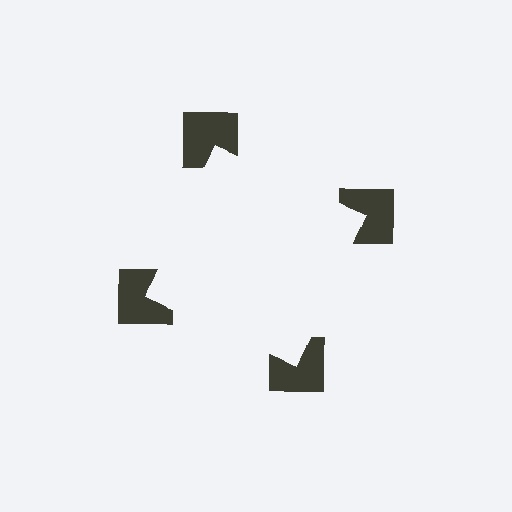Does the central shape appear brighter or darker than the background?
It typically appears slightly brighter than the background, even though no actual brightness change is drawn.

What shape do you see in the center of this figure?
An illusory square — its edges are inferred from the aligned wedge cuts in the notched squares, not physically drawn.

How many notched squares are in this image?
There are 4 — one at each vertex of the illusory square.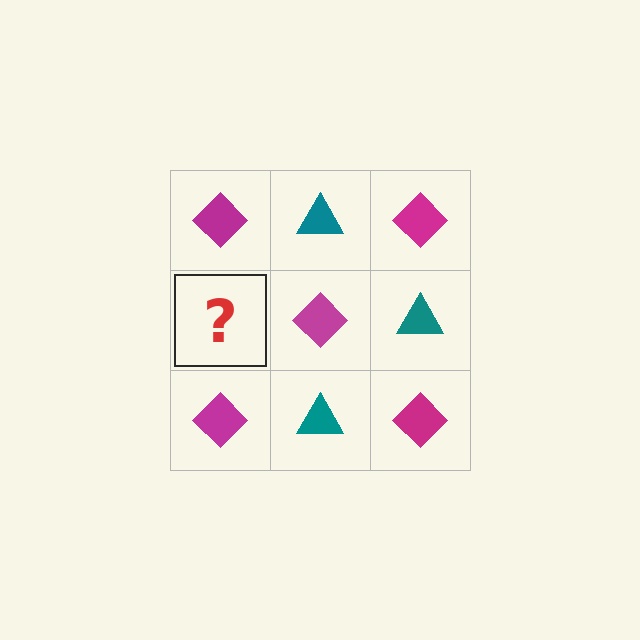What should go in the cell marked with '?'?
The missing cell should contain a teal triangle.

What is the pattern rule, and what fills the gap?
The rule is that it alternates magenta diamond and teal triangle in a checkerboard pattern. The gap should be filled with a teal triangle.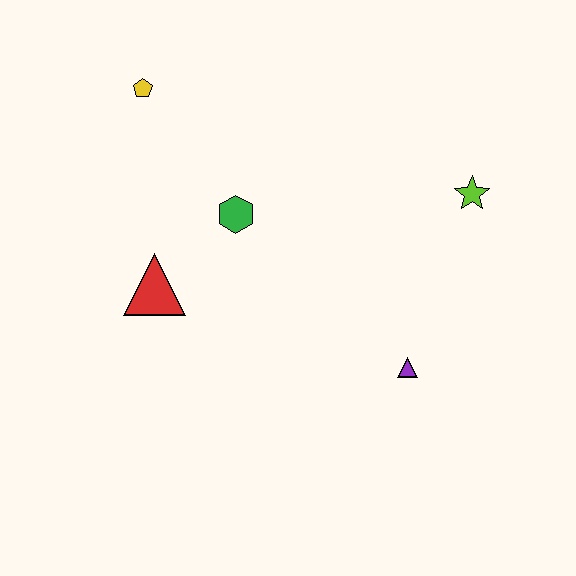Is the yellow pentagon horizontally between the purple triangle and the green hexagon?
No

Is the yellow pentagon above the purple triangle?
Yes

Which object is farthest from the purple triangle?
The yellow pentagon is farthest from the purple triangle.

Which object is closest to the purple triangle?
The lime star is closest to the purple triangle.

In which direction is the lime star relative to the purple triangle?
The lime star is above the purple triangle.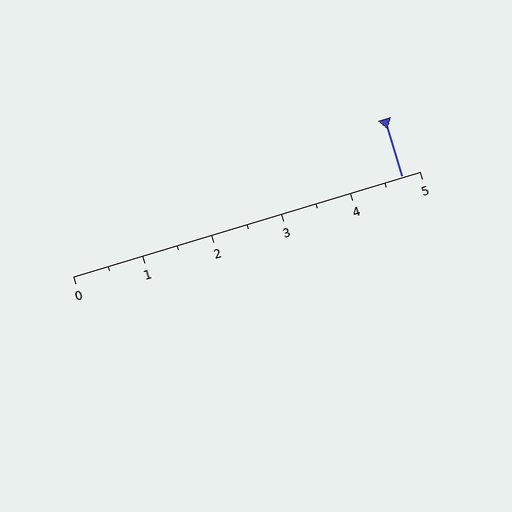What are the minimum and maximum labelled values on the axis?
The axis runs from 0 to 5.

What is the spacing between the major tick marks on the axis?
The major ticks are spaced 1 apart.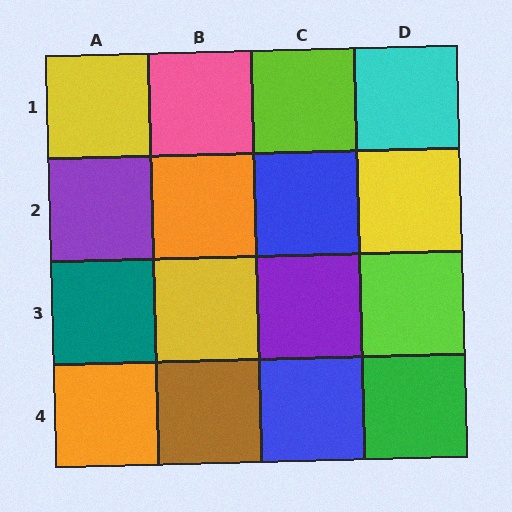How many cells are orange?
2 cells are orange.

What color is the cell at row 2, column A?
Purple.